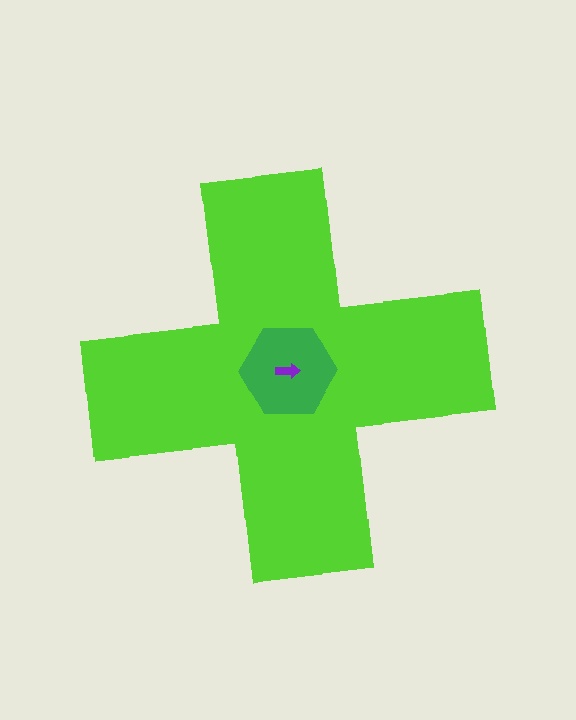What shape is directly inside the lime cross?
The green hexagon.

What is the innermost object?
The purple arrow.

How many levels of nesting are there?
3.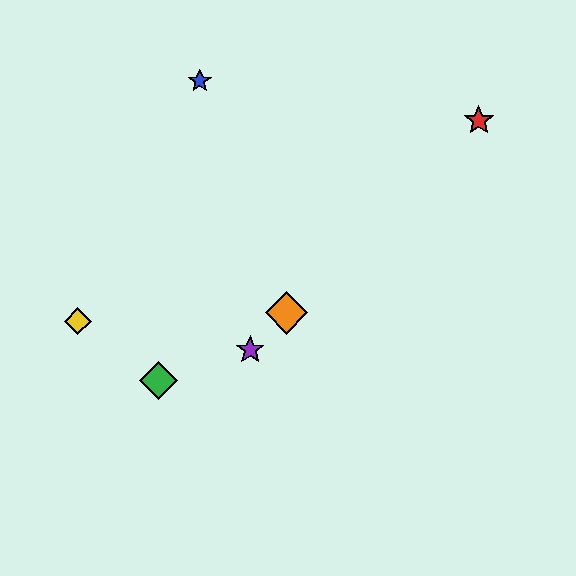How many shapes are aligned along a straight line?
3 shapes (the red star, the purple star, the orange diamond) are aligned along a straight line.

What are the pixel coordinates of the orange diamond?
The orange diamond is at (287, 313).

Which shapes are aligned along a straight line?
The red star, the purple star, the orange diamond are aligned along a straight line.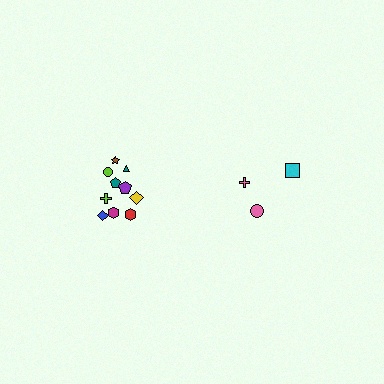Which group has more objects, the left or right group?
The left group.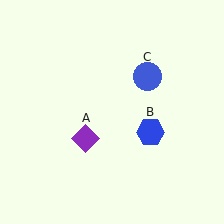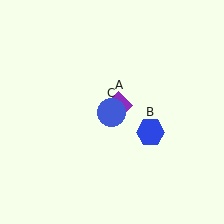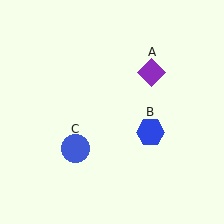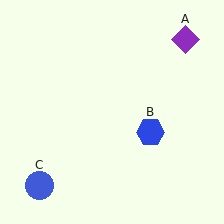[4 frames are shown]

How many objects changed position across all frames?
2 objects changed position: purple diamond (object A), blue circle (object C).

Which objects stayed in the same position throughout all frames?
Blue hexagon (object B) remained stationary.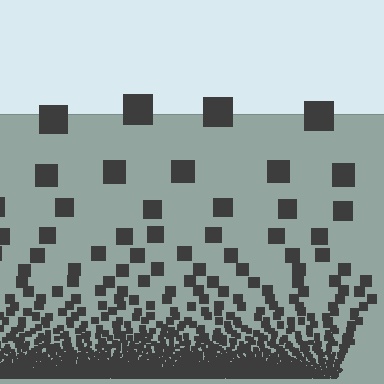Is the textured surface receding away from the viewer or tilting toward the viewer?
The surface appears to tilt toward the viewer. Texture elements get larger and sparser toward the top.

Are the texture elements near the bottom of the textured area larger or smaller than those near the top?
Smaller. The gradient is inverted — elements near the bottom are smaller and denser.